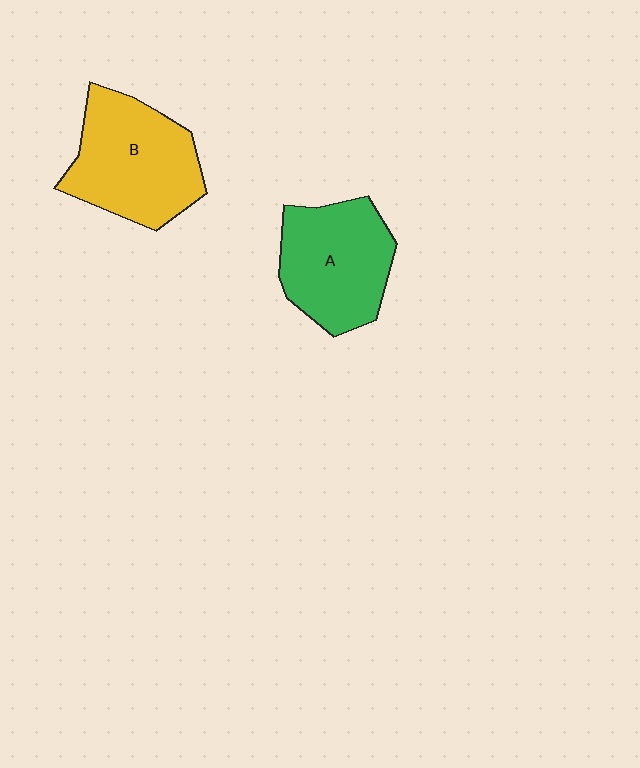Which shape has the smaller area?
Shape A (green).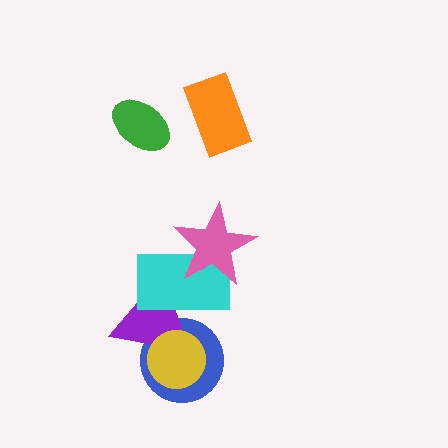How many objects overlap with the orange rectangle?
0 objects overlap with the orange rectangle.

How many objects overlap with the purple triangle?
3 objects overlap with the purple triangle.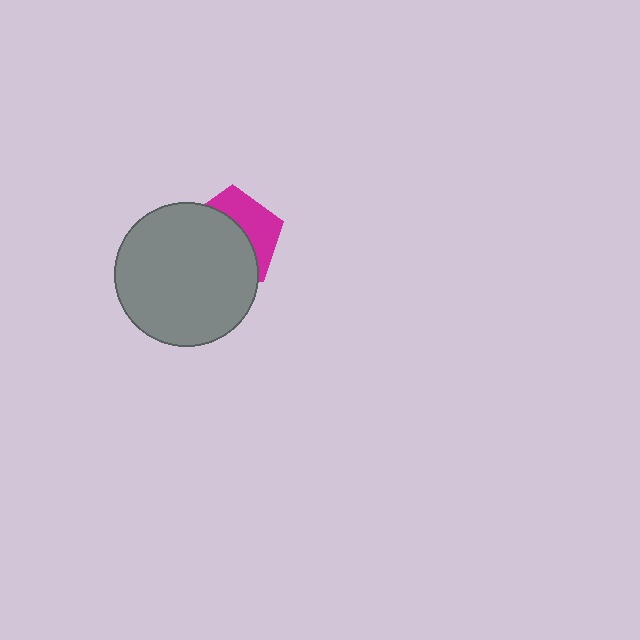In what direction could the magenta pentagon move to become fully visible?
The magenta pentagon could move toward the upper-right. That would shift it out from behind the gray circle entirely.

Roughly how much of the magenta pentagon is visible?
A small part of it is visible (roughly 38%).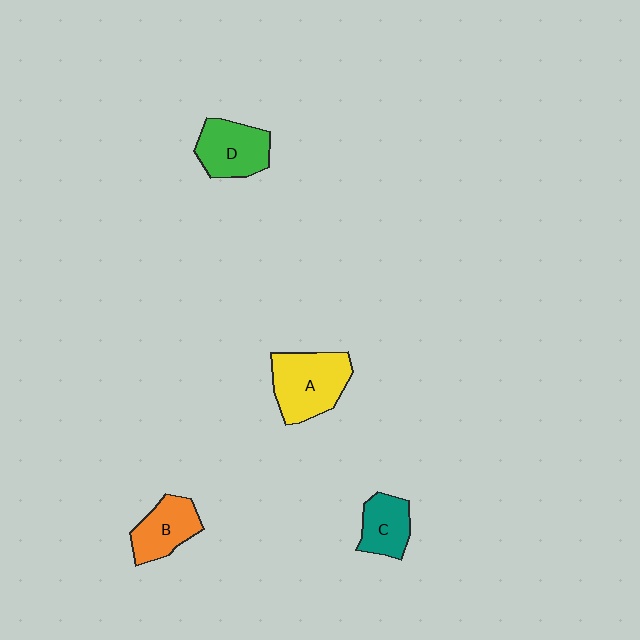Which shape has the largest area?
Shape A (yellow).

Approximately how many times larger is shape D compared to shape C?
Approximately 1.3 times.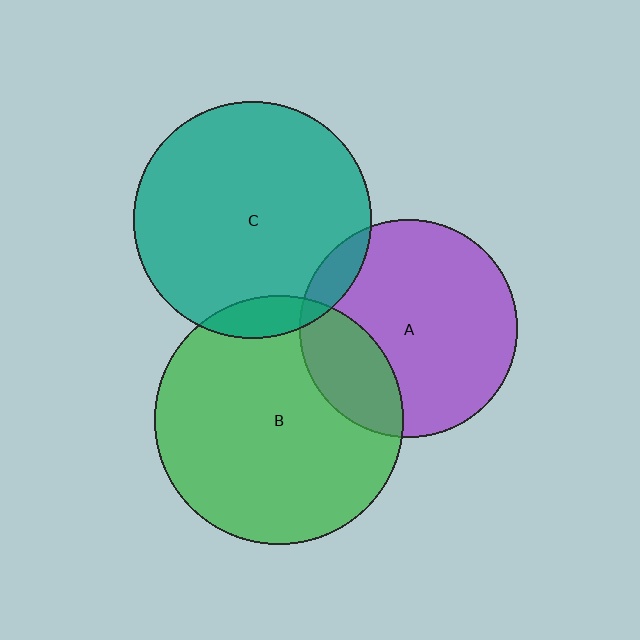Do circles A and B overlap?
Yes.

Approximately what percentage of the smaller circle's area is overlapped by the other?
Approximately 25%.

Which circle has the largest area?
Circle B (green).